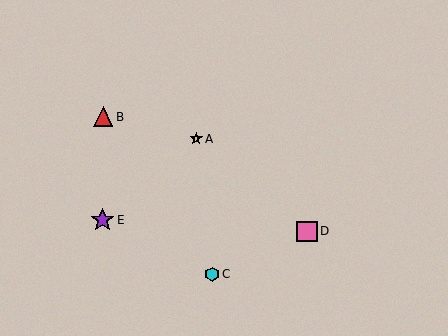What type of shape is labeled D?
Shape D is a pink square.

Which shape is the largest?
The purple star (labeled E) is the largest.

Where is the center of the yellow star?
The center of the yellow star is at (196, 139).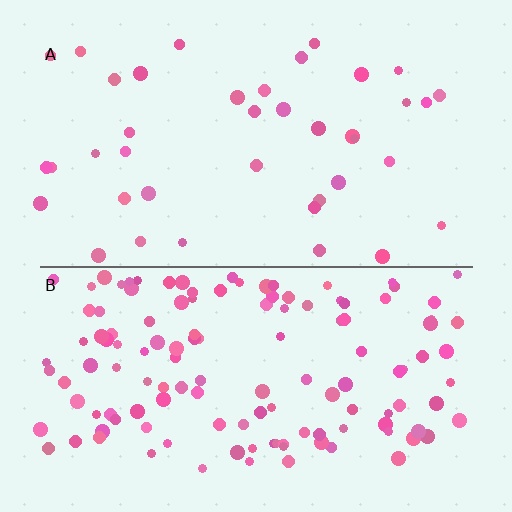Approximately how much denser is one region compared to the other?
Approximately 3.3× — region B over region A.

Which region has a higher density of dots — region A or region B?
B (the bottom).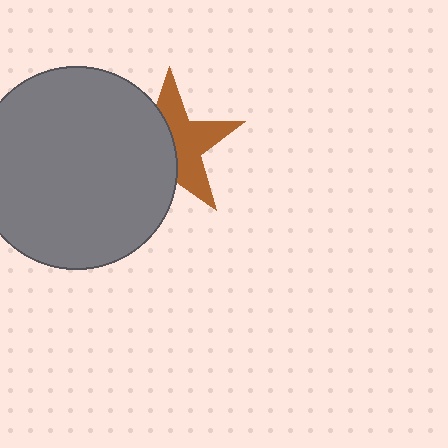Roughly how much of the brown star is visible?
About half of it is visible (roughly 52%).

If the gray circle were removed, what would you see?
You would see the complete brown star.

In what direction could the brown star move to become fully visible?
The brown star could move right. That would shift it out from behind the gray circle entirely.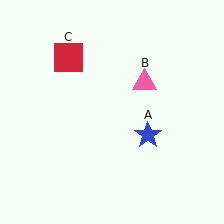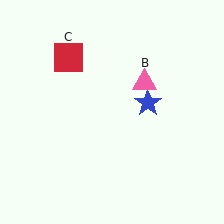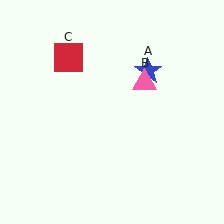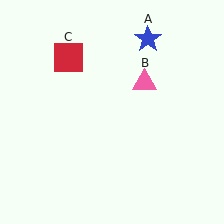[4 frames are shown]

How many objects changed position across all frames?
1 object changed position: blue star (object A).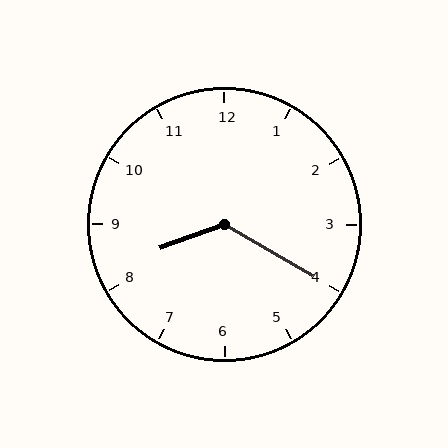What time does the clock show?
8:20.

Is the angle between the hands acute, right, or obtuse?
It is obtuse.